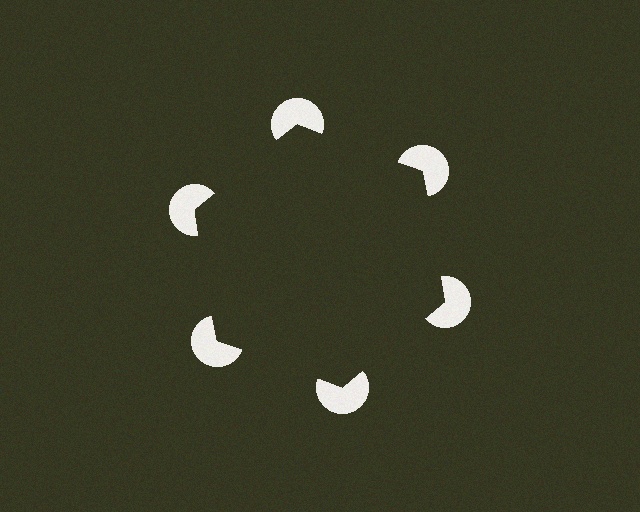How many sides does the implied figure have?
6 sides.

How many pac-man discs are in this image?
There are 6 — one at each vertex of the illusory hexagon.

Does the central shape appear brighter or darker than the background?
It typically appears slightly darker than the background, even though no actual brightness change is drawn.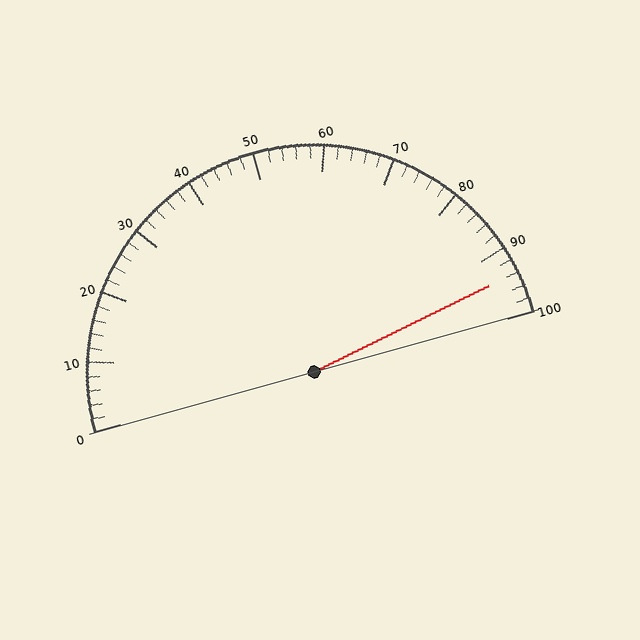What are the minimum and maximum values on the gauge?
The gauge ranges from 0 to 100.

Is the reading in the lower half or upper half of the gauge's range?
The reading is in the upper half of the range (0 to 100).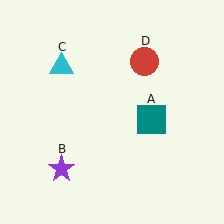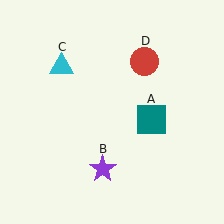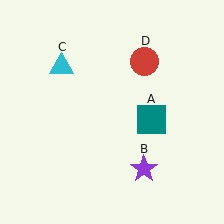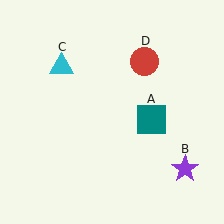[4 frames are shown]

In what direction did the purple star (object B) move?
The purple star (object B) moved right.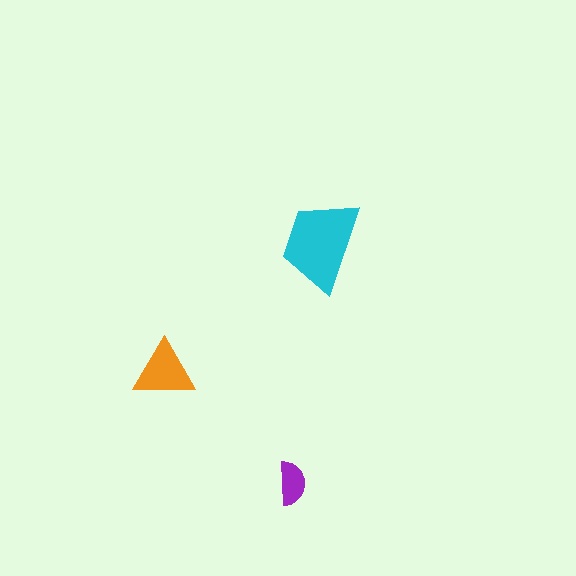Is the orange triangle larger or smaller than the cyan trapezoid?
Smaller.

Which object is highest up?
The cyan trapezoid is topmost.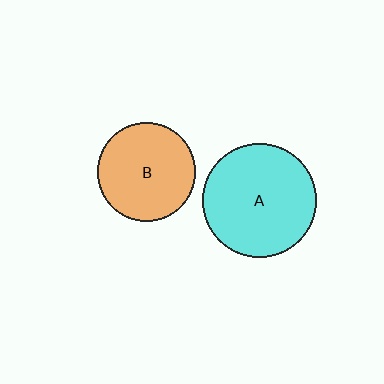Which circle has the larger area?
Circle A (cyan).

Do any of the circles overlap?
No, none of the circles overlap.